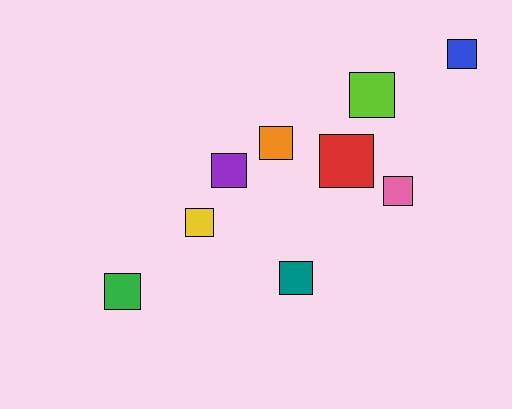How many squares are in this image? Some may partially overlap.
There are 9 squares.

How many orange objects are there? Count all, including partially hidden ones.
There is 1 orange object.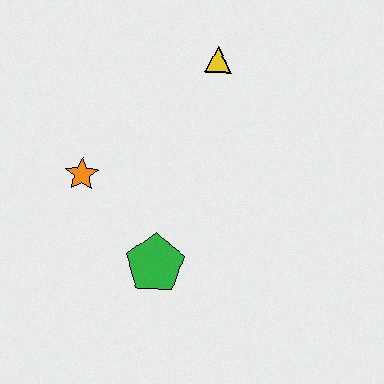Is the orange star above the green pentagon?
Yes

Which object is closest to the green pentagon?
The orange star is closest to the green pentagon.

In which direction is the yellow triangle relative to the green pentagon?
The yellow triangle is above the green pentagon.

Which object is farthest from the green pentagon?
The yellow triangle is farthest from the green pentagon.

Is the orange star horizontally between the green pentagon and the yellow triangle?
No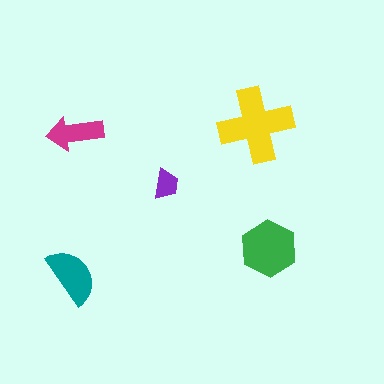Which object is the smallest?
The purple trapezoid.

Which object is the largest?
The yellow cross.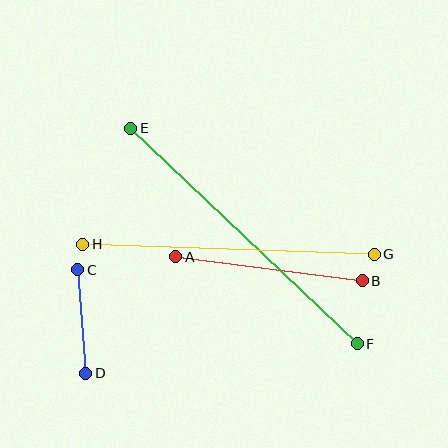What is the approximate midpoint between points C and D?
The midpoint is at approximately (82, 322) pixels.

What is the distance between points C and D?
The distance is approximately 104 pixels.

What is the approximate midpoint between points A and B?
The midpoint is at approximately (269, 269) pixels.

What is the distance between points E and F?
The distance is approximately 313 pixels.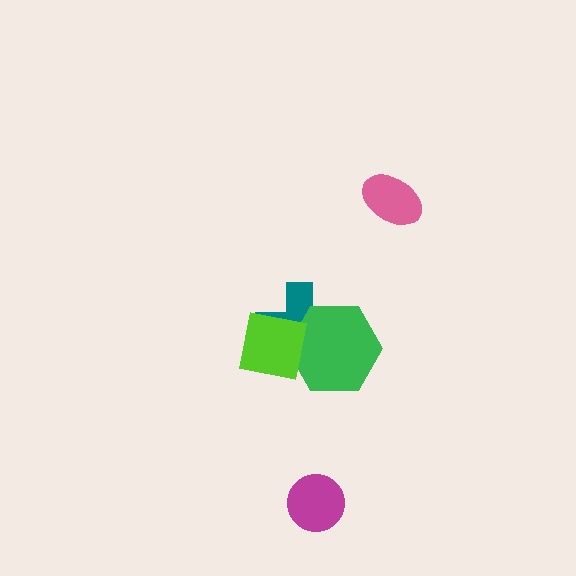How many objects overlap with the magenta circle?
0 objects overlap with the magenta circle.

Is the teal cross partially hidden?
Yes, it is partially covered by another shape.